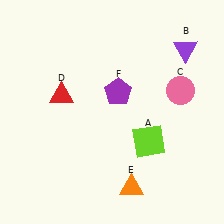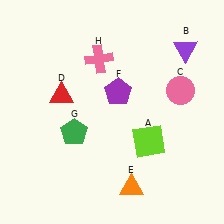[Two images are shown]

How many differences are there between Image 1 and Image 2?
There are 2 differences between the two images.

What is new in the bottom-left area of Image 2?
A green pentagon (G) was added in the bottom-left area of Image 2.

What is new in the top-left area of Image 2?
A pink cross (H) was added in the top-left area of Image 2.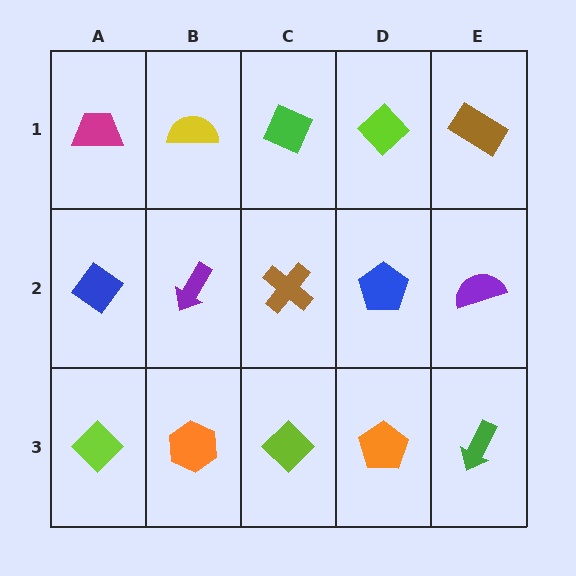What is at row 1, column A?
A magenta trapezoid.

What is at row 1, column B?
A yellow semicircle.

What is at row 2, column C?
A brown cross.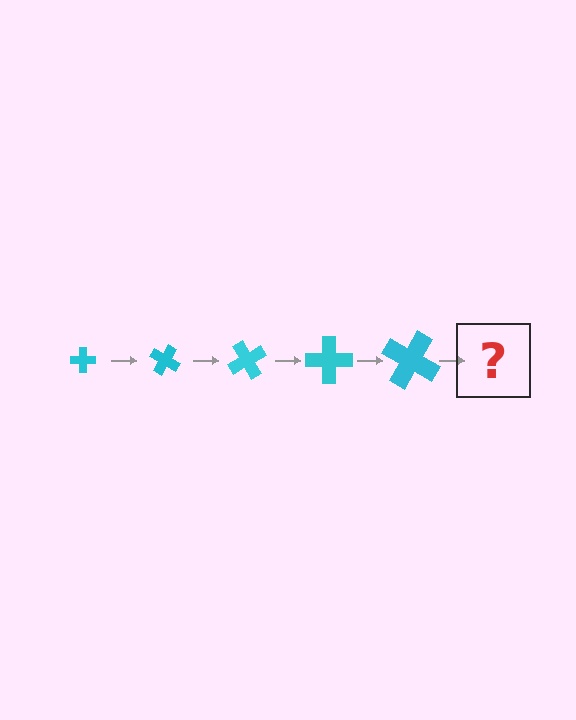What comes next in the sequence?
The next element should be a cross, larger than the previous one and rotated 150 degrees from the start.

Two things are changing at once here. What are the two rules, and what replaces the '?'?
The two rules are that the cross grows larger each step and it rotates 30 degrees each step. The '?' should be a cross, larger than the previous one and rotated 150 degrees from the start.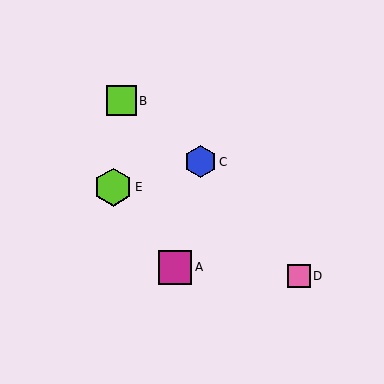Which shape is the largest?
The lime hexagon (labeled E) is the largest.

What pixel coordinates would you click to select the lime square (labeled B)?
Click at (121, 101) to select the lime square B.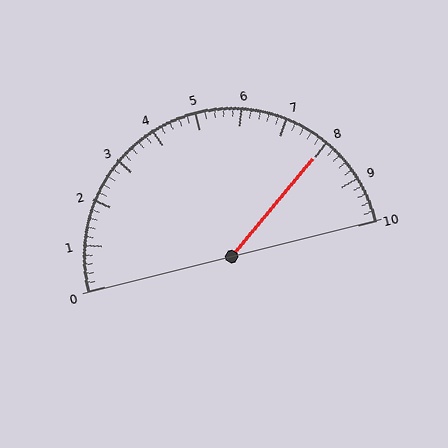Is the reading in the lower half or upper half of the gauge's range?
The reading is in the upper half of the range (0 to 10).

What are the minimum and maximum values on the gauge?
The gauge ranges from 0 to 10.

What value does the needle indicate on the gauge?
The needle indicates approximately 8.0.